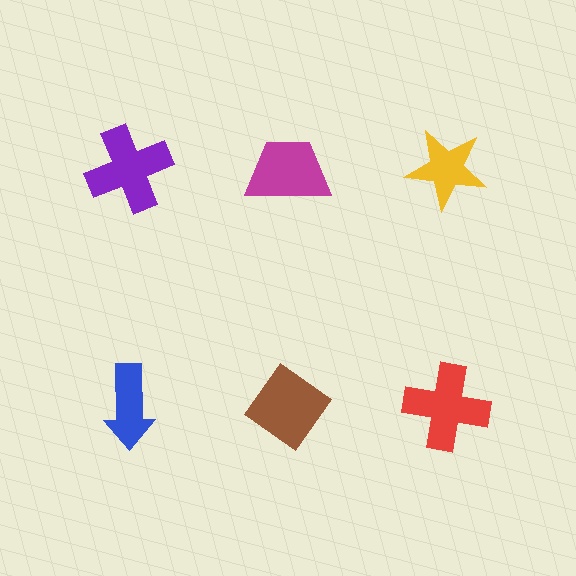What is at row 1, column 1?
A purple cross.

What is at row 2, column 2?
A brown diamond.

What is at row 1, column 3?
A yellow star.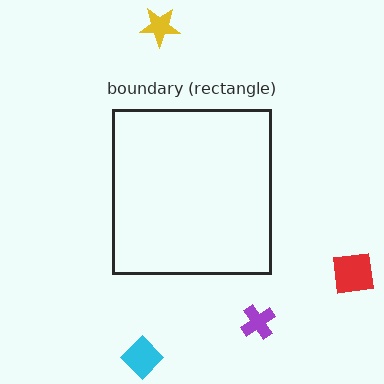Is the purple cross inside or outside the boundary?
Outside.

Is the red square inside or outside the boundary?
Outside.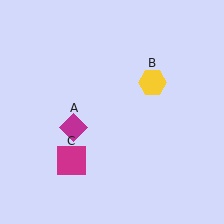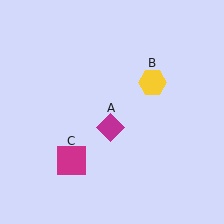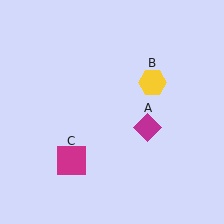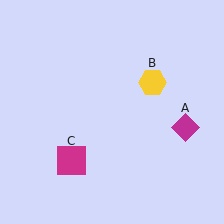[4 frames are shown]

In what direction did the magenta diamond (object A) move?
The magenta diamond (object A) moved right.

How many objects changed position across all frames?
1 object changed position: magenta diamond (object A).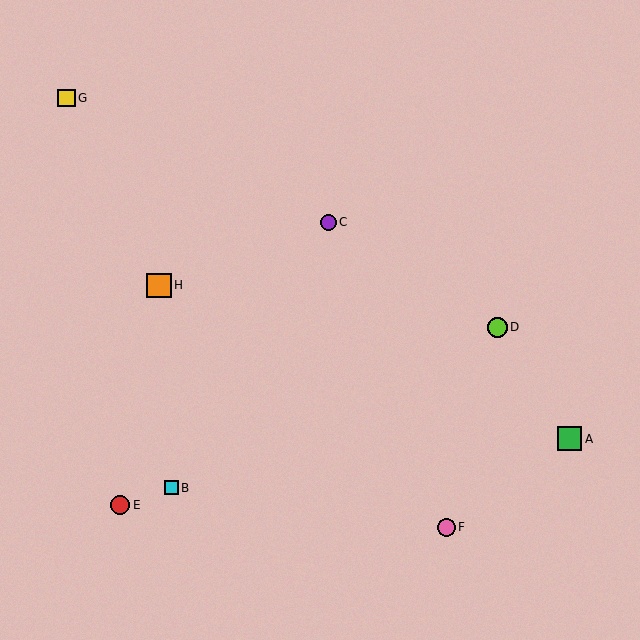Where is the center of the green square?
The center of the green square is at (570, 439).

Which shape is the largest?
The orange square (labeled H) is the largest.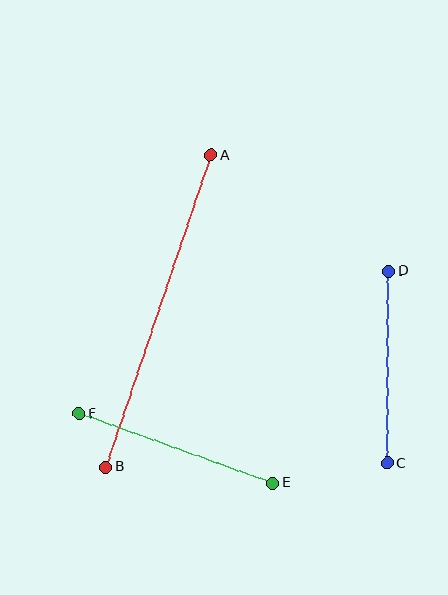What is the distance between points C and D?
The distance is approximately 192 pixels.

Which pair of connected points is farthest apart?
Points A and B are farthest apart.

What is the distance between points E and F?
The distance is approximately 205 pixels.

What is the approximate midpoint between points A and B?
The midpoint is at approximately (158, 311) pixels.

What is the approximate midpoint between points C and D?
The midpoint is at approximately (388, 367) pixels.